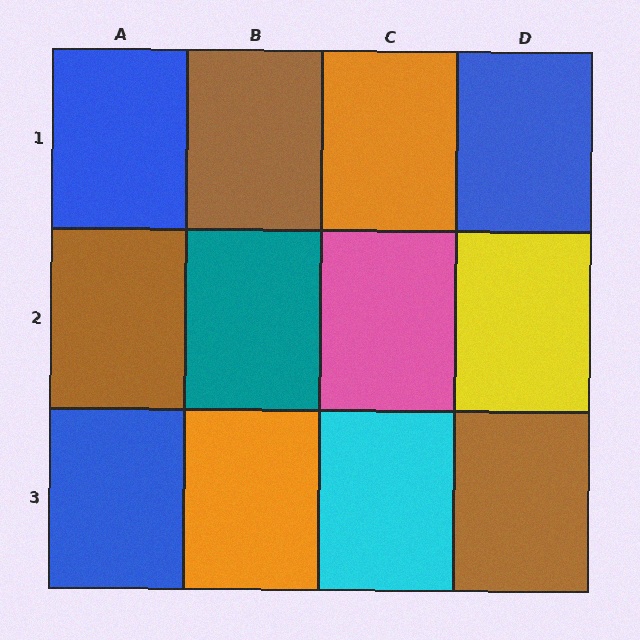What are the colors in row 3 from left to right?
Blue, orange, cyan, brown.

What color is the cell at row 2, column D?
Yellow.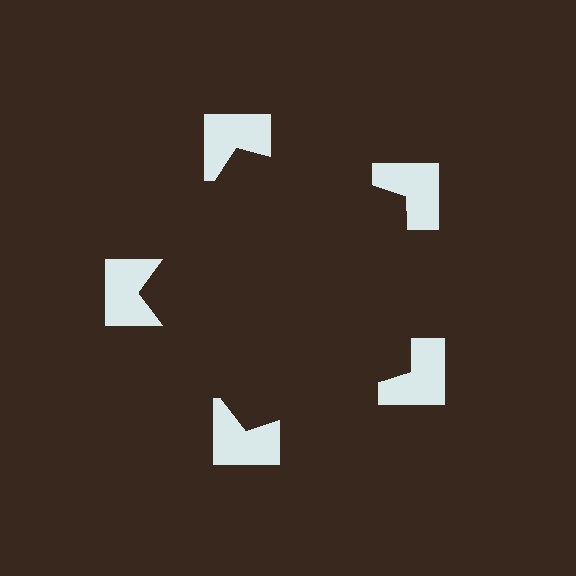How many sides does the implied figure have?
5 sides.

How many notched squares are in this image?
There are 5 — one at each vertex of the illusory pentagon.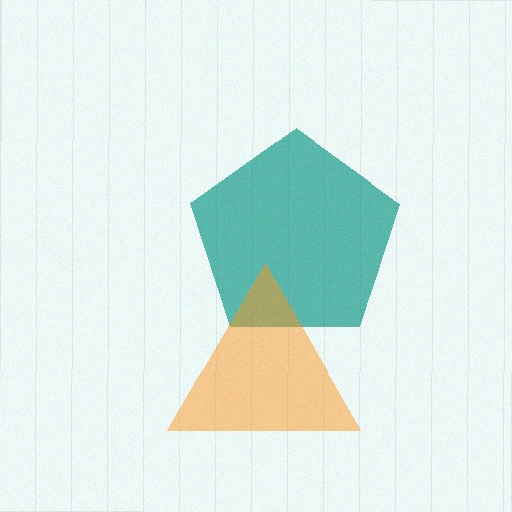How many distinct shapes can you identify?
There are 2 distinct shapes: a teal pentagon, an orange triangle.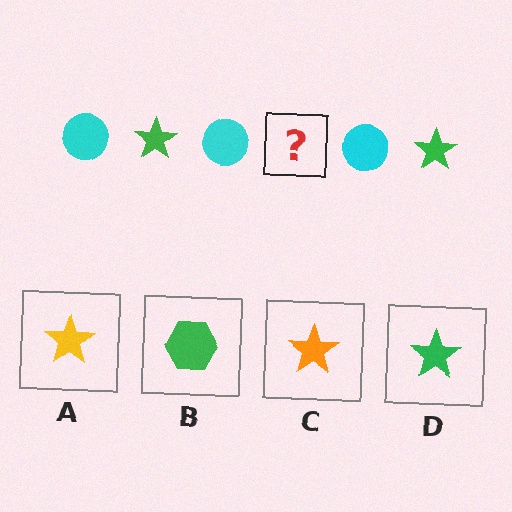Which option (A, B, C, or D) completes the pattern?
D.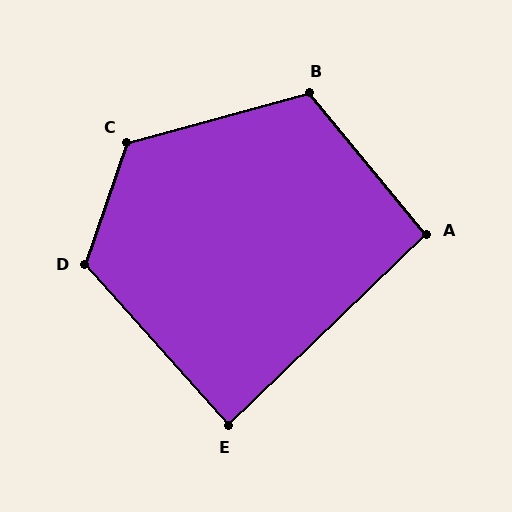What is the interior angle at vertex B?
Approximately 114 degrees (obtuse).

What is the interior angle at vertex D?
Approximately 119 degrees (obtuse).